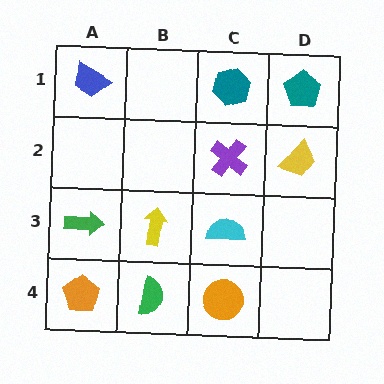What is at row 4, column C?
An orange circle.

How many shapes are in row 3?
3 shapes.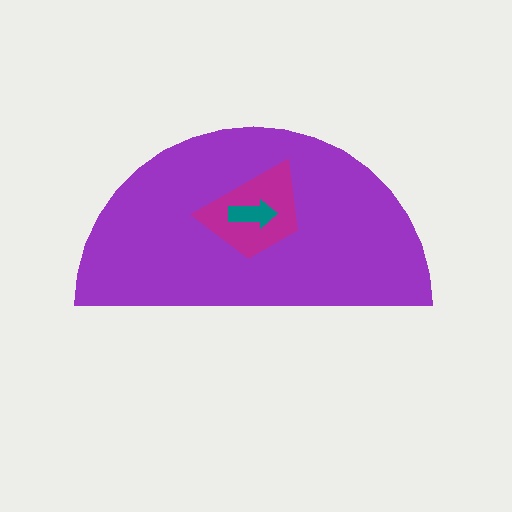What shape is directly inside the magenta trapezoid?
The teal arrow.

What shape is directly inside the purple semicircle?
The magenta trapezoid.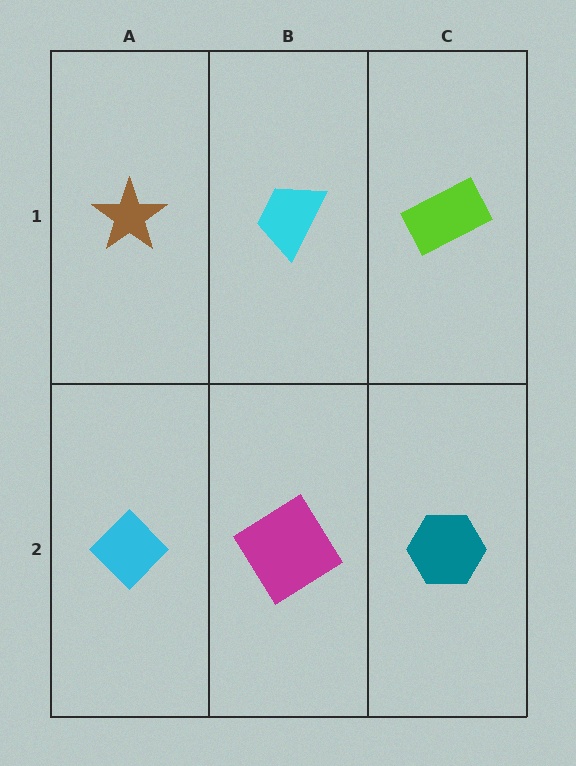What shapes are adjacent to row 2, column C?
A lime rectangle (row 1, column C), a magenta diamond (row 2, column B).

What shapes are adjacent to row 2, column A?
A brown star (row 1, column A), a magenta diamond (row 2, column B).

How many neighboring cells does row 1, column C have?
2.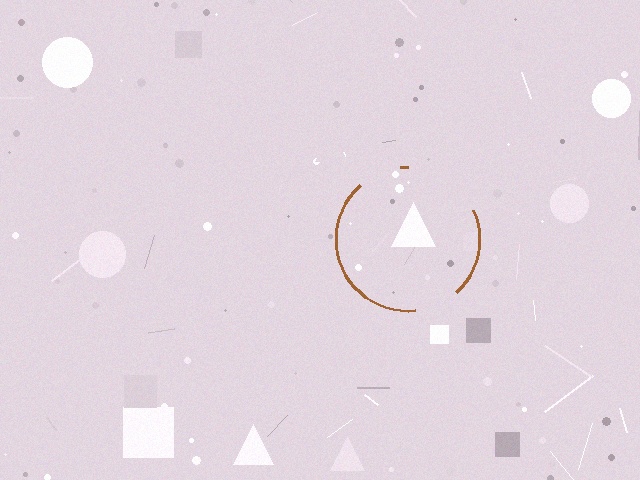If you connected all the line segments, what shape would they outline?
They would outline a circle.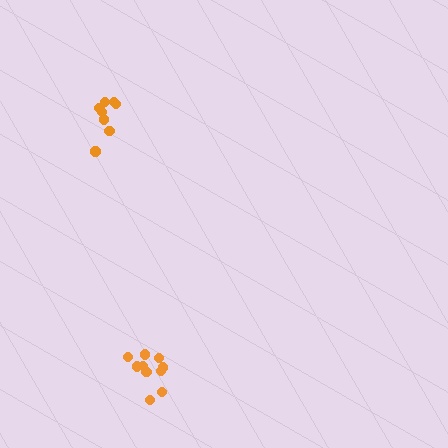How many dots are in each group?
Group 1: 10 dots, Group 2: 8 dots (18 total).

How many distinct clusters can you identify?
There are 2 distinct clusters.